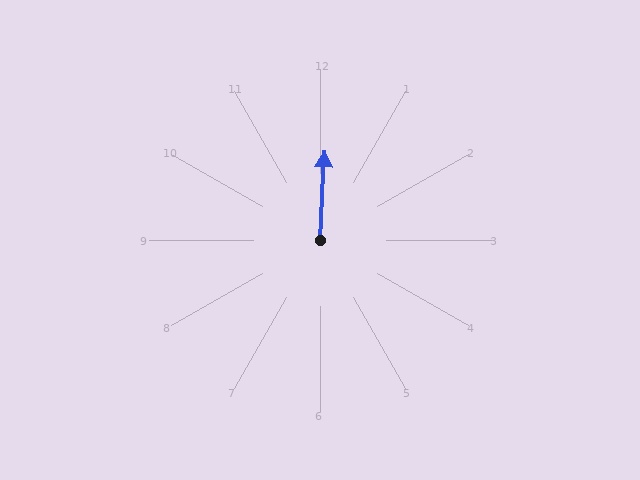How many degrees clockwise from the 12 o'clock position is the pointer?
Approximately 3 degrees.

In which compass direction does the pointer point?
North.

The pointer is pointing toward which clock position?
Roughly 12 o'clock.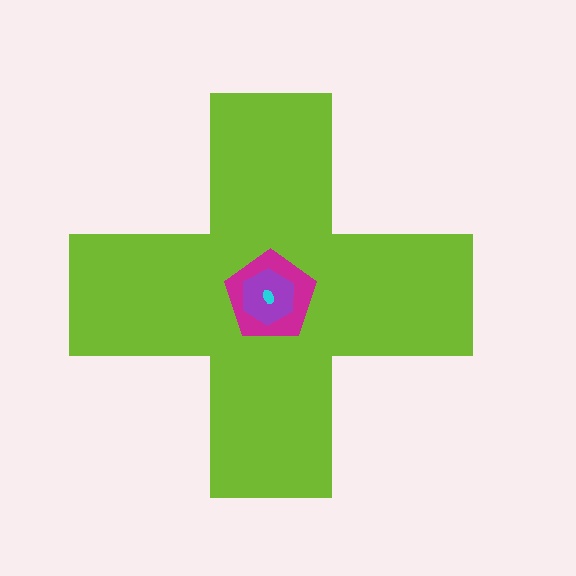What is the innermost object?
The cyan ellipse.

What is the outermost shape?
The lime cross.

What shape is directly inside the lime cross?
The magenta pentagon.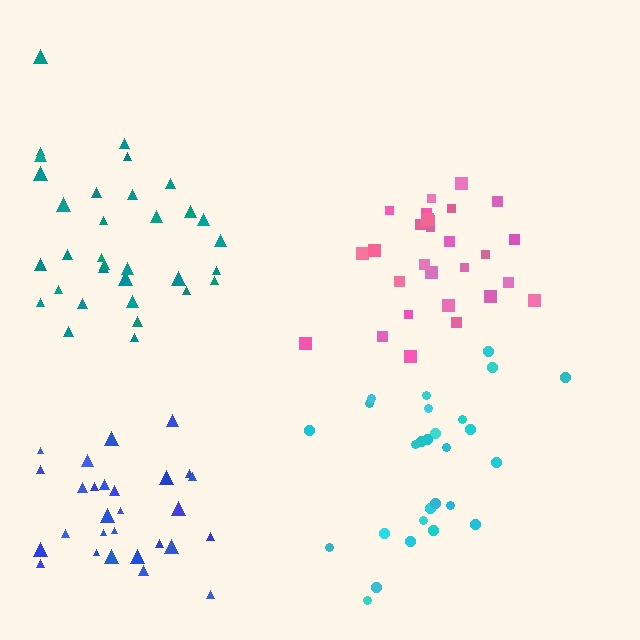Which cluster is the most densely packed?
Cyan.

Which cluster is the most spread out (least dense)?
Blue.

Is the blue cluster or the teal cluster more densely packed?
Teal.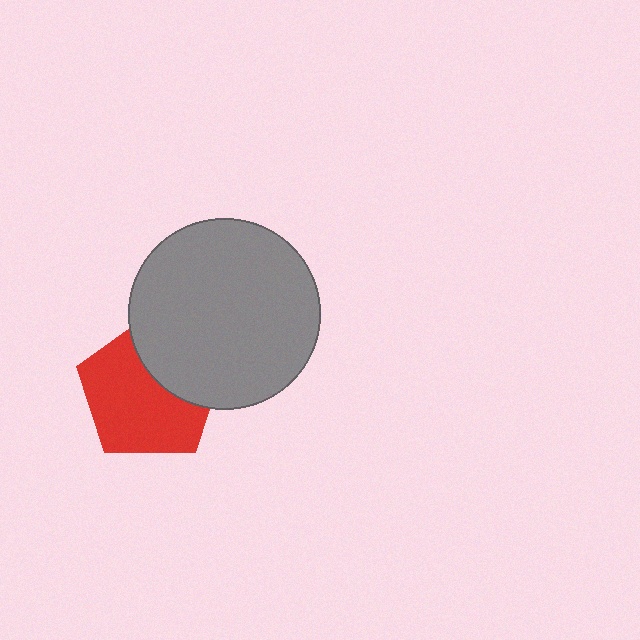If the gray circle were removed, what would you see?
You would see the complete red pentagon.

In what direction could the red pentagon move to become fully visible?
The red pentagon could move toward the lower-left. That would shift it out from behind the gray circle entirely.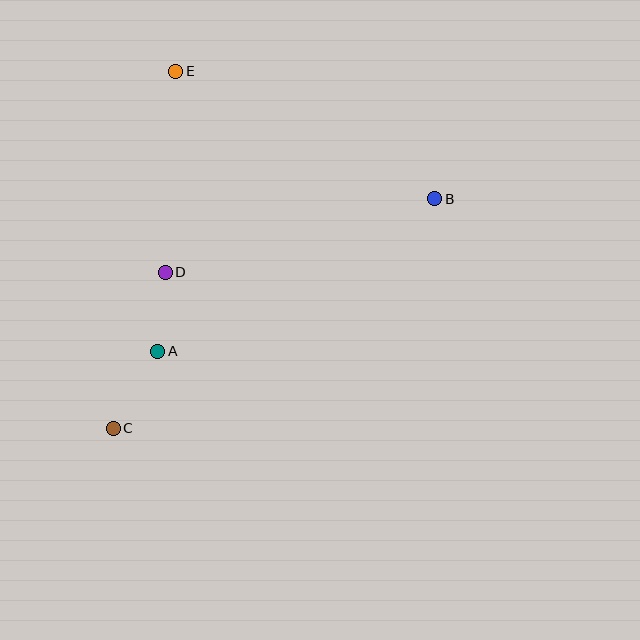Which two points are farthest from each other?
Points B and C are farthest from each other.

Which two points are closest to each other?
Points A and D are closest to each other.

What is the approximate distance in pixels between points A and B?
The distance between A and B is approximately 316 pixels.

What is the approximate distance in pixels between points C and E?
The distance between C and E is approximately 362 pixels.